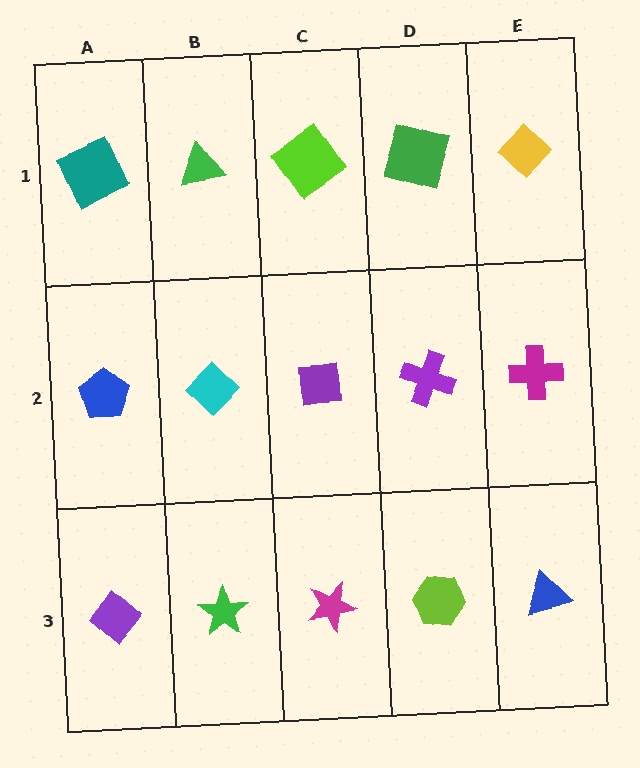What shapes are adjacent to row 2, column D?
A green square (row 1, column D), a lime hexagon (row 3, column D), a purple square (row 2, column C), a magenta cross (row 2, column E).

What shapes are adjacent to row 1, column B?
A cyan diamond (row 2, column B), a teal square (row 1, column A), a lime diamond (row 1, column C).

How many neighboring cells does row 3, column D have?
3.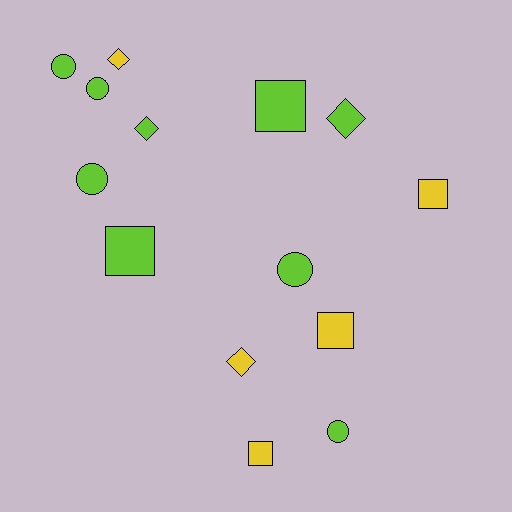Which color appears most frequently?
Lime, with 9 objects.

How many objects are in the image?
There are 14 objects.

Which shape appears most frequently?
Square, with 5 objects.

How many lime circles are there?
There are 5 lime circles.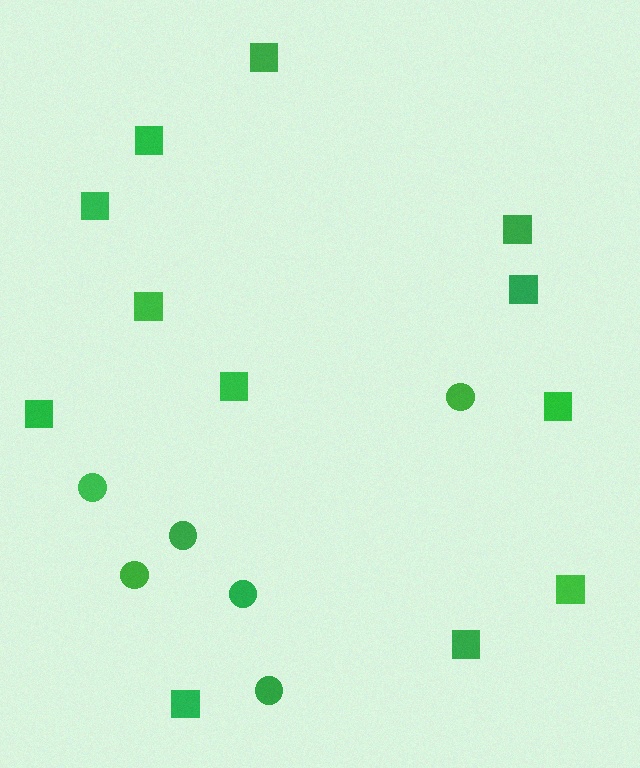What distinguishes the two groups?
There are 2 groups: one group of squares (12) and one group of circles (6).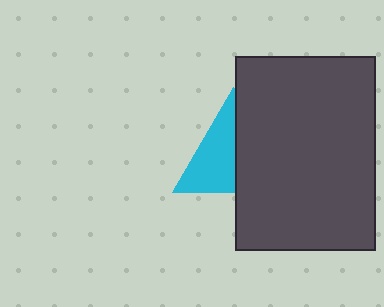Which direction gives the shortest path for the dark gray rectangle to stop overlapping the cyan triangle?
Moving right gives the shortest separation.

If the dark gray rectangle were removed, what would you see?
You would see the complete cyan triangle.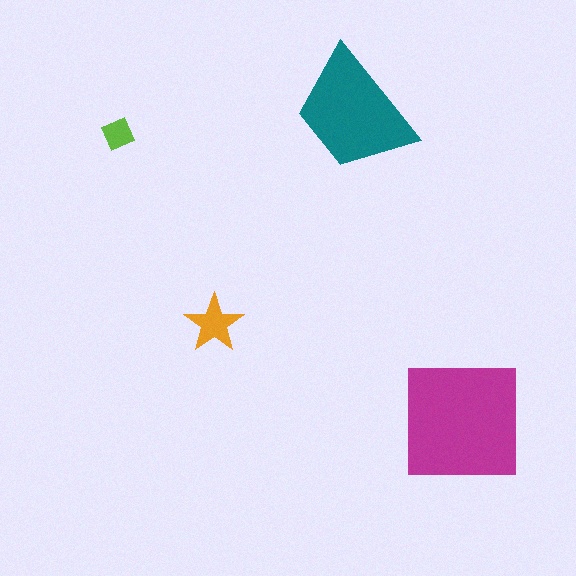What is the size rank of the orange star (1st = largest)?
3rd.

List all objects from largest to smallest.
The magenta square, the teal trapezoid, the orange star, the lime diamond.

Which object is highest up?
The teal trapezoid is topmost.